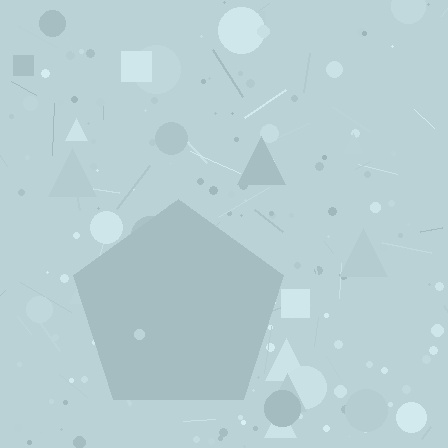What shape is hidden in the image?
A pentagon is hidden in the image.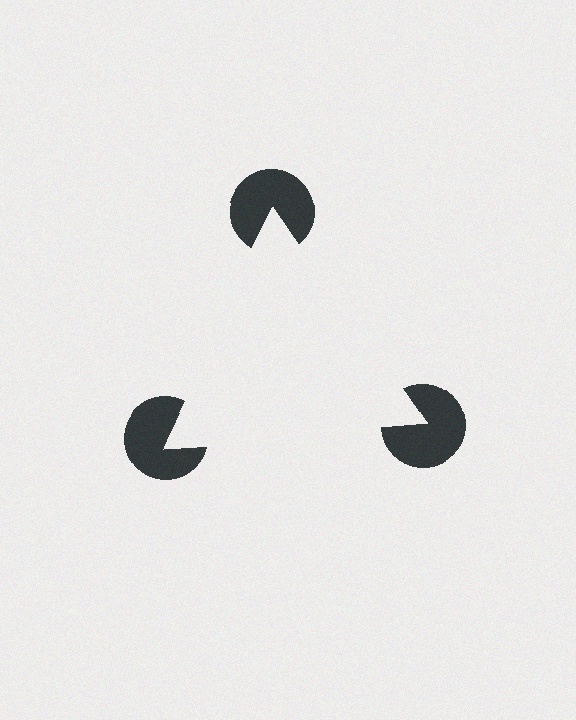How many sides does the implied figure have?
3 sides.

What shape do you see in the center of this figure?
An illusory triangle — its edges are inferred from the aligned wedge cuts in the pac-man discs, not physically drawn.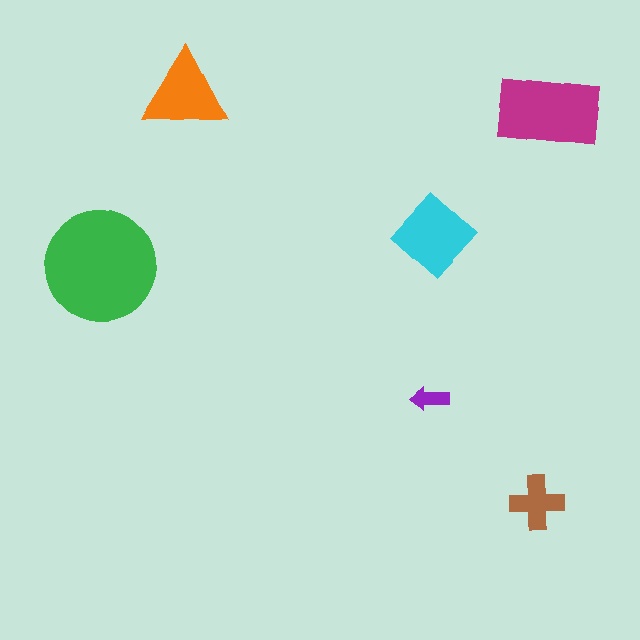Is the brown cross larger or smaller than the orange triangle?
Smaller.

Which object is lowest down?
The brown cross is bottommost.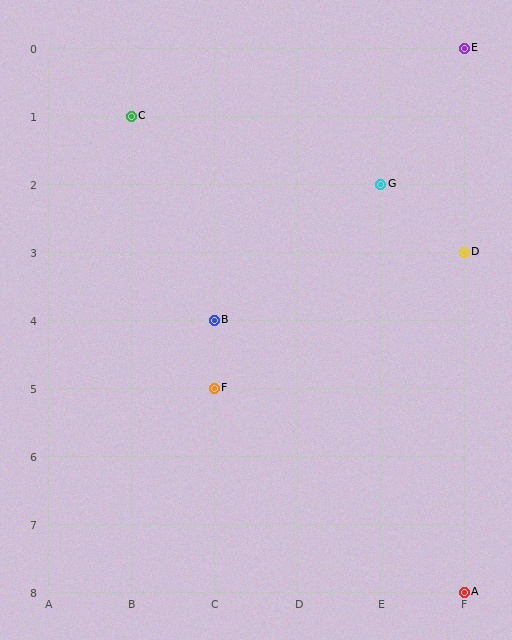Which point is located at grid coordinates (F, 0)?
Point E is at (F, 0).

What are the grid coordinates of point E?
Point E is at grid coordinates (F, 0).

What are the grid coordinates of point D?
Point D is at grid coordinates (F, 3).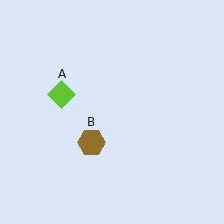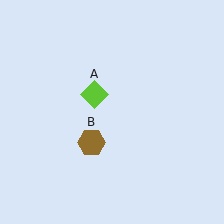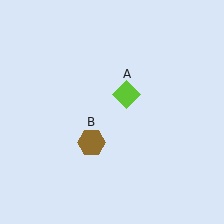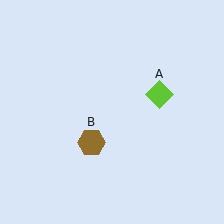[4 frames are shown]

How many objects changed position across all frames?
1 object changed position: lime diamond (object A).